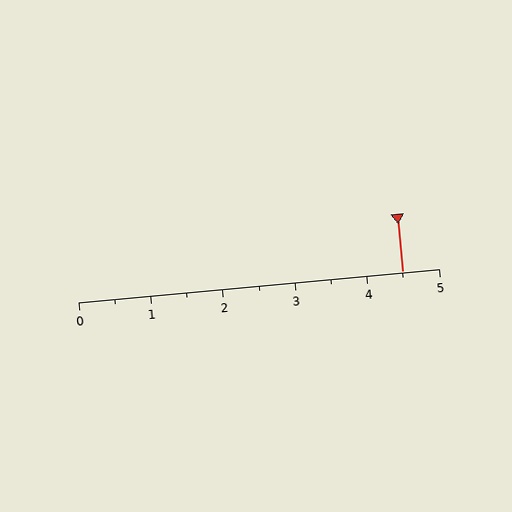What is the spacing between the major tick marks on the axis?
The major ticks are spaced 1 apart.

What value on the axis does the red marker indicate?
The marker indicates approximately 4.5.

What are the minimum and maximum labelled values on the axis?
The axis runs from 0 to 5.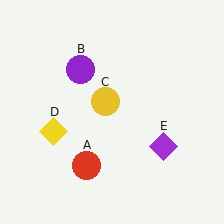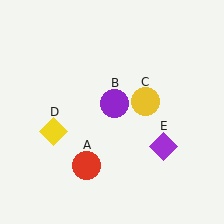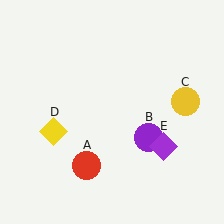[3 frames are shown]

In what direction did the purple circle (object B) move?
The purple circle (object B) moved down and to the right.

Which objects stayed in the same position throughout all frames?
Red circle (object A) and yellow diamond (object D) and purple diamond (object E) remained stationary.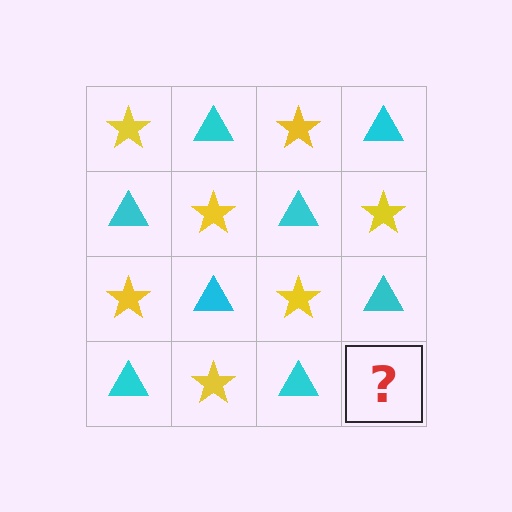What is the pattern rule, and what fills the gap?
The rule is that it alternates yellow star and cyan triangle in a checkerboard pattern. The gap should be filled with a yellow star.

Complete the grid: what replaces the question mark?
The question mark should be replaced with a yellow star.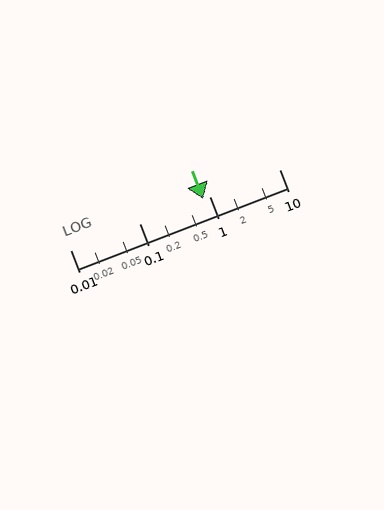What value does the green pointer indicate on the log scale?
The pointer indicates approximately 0.81.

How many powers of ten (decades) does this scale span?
The scale spans 3 decades, from 0.01 to 10.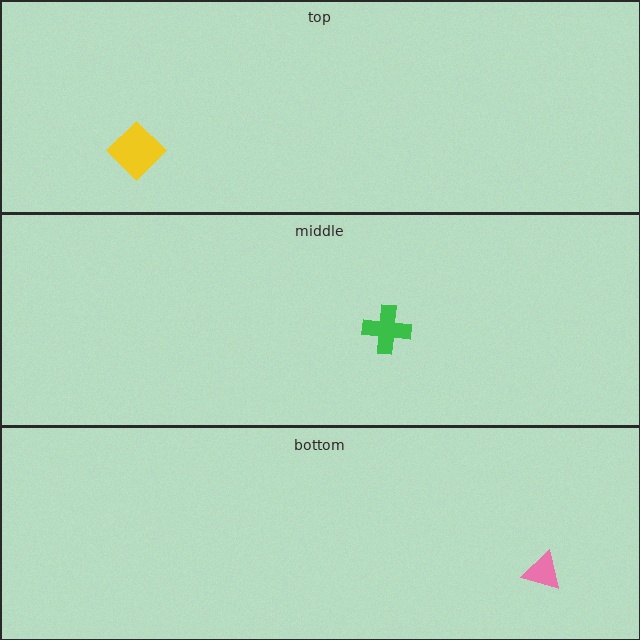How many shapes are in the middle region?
1.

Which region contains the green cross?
The middle region.